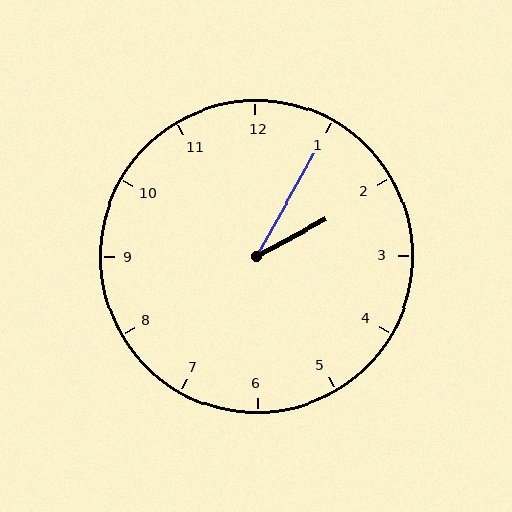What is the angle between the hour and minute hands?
Approximately 32 degrees.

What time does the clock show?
2:05.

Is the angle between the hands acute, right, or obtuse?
It is acute.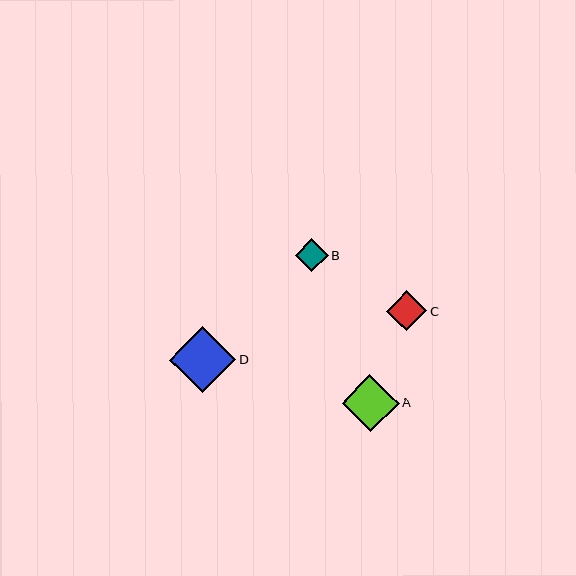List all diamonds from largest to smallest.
From largest to smallest: D, A, C, B.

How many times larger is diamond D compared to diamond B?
Diamond D is approximately 2.0 times the size of diamond B.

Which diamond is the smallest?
Diamond B is the smallest with a size of approximately 33 pixels.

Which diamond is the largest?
Diamond D is the largest with a size of approximately 66 pixels.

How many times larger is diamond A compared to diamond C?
Diamond A is approximately 1.4 times the size of diamond C.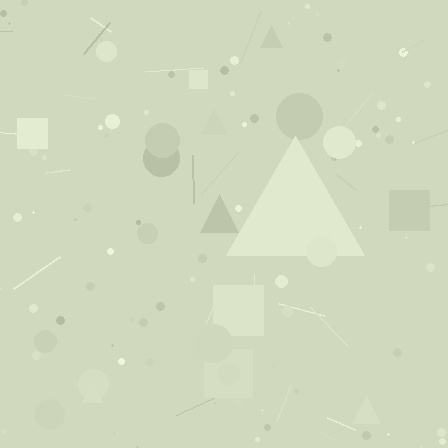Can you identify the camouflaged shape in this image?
The camouflaged shape is a triangle.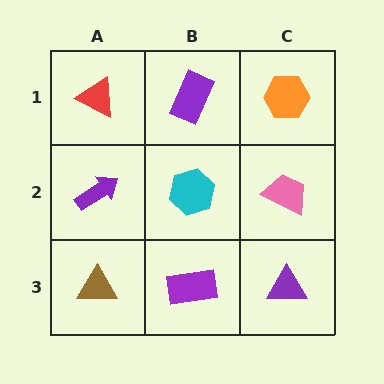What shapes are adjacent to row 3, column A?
A purple arrow (row 2, column A), a purple rectangle (row 3, column B).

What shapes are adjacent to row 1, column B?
A cyan hexagon (row 2, column B), a red triangle (row 1, column A), an orange hexagon (row 1, column C).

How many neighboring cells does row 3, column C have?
2.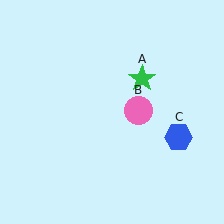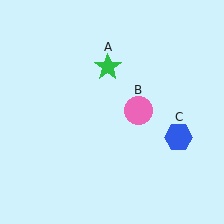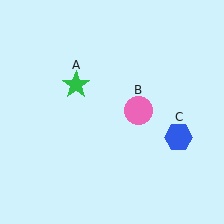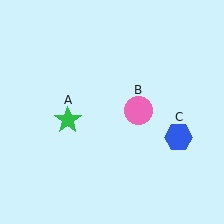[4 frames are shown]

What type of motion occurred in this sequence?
The green star (object A) rotated counterclockwise around the center of the scene.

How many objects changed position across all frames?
1 object changed position: green star (object A).